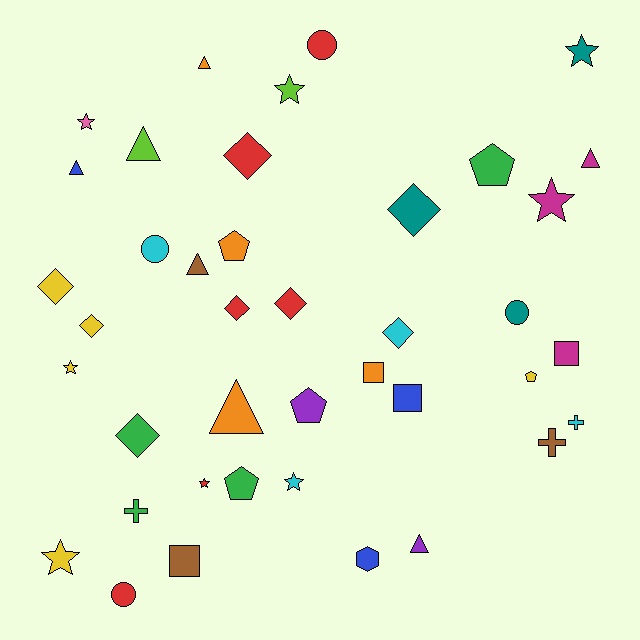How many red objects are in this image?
There are 6 red objects.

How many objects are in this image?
There are 40 objects.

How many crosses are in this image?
There are 3 crosses.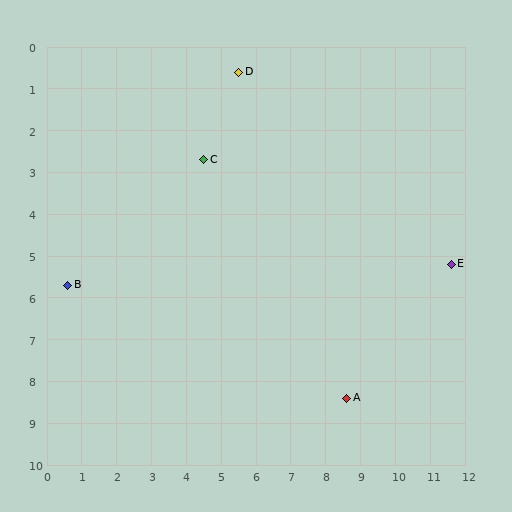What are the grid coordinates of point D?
Point D is at approximately (5.5, 0.6).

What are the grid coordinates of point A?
Point A is at approximately (8.6, 8.4).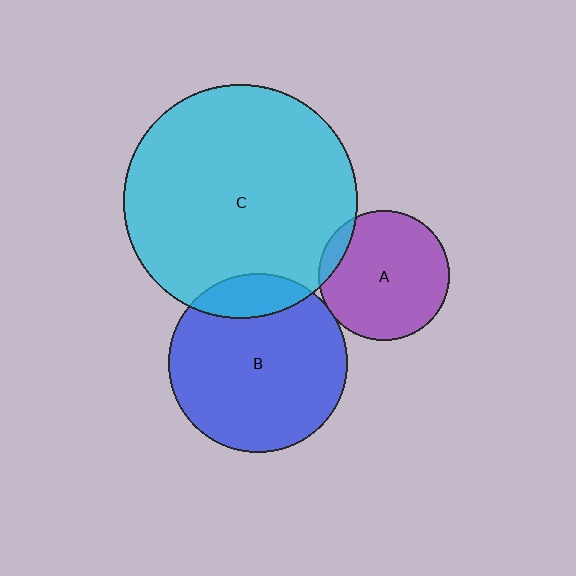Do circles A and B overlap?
Yes.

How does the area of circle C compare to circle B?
Approximately 1.7 times.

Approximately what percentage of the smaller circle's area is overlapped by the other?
Approximately 5%.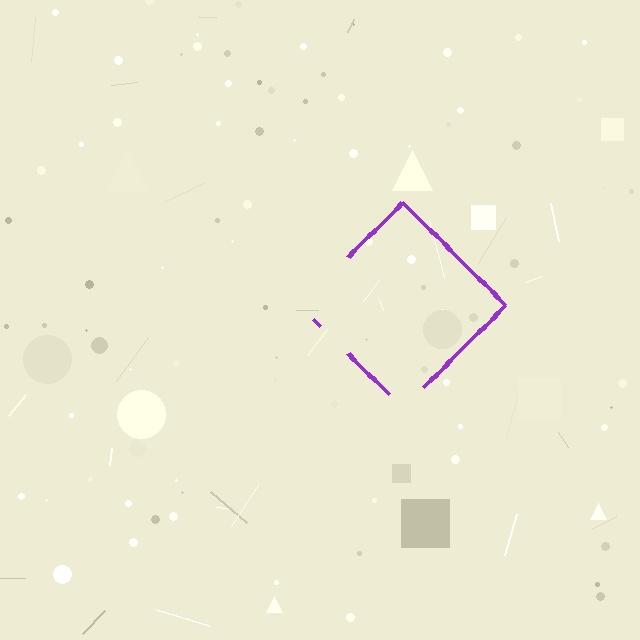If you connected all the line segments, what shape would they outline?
They would outline a diamond.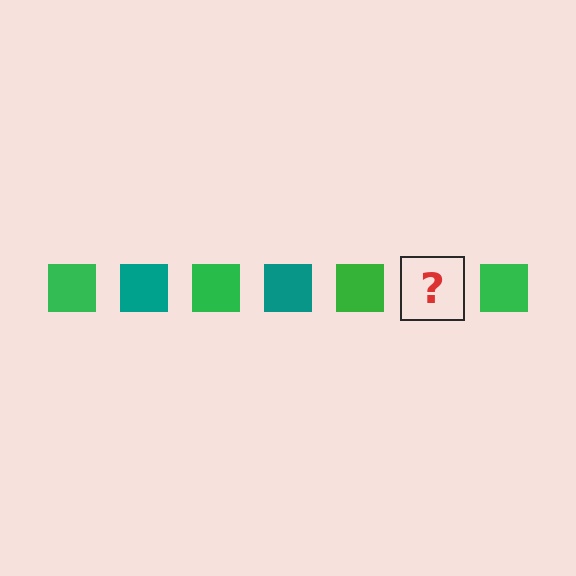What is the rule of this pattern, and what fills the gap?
The rule is that the pattern cycles through green, teal squares. The gap should be filled with a teal square.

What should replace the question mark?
The question mark should be replaced with a teal square.